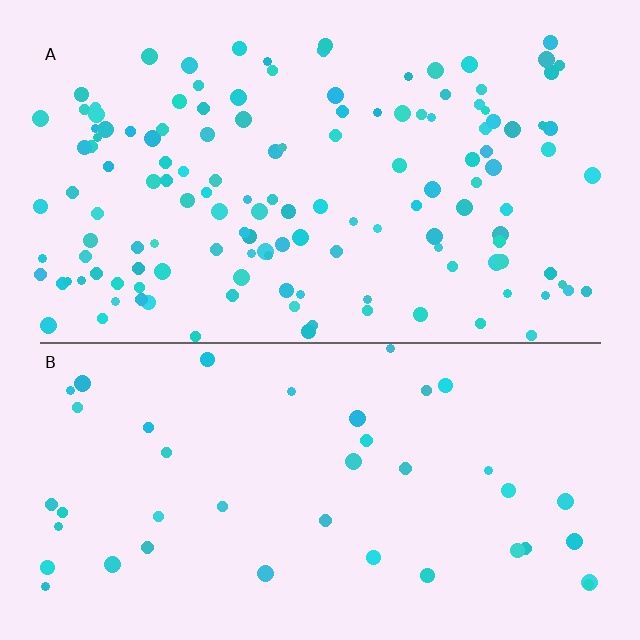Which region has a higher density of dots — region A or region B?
A (the top).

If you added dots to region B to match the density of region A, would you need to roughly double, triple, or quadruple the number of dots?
Approximately triple.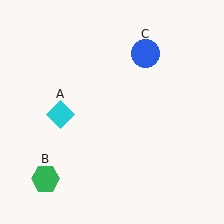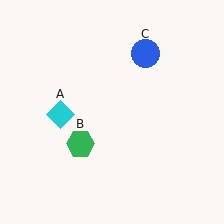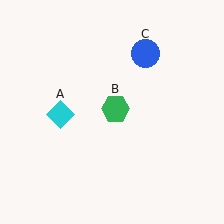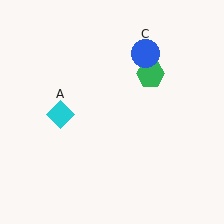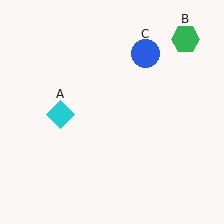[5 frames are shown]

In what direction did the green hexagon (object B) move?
The green hexagon (object B) moved up and to the right.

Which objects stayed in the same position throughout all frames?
Cyan diamond (object A) and blue circle (object C) remained stationary.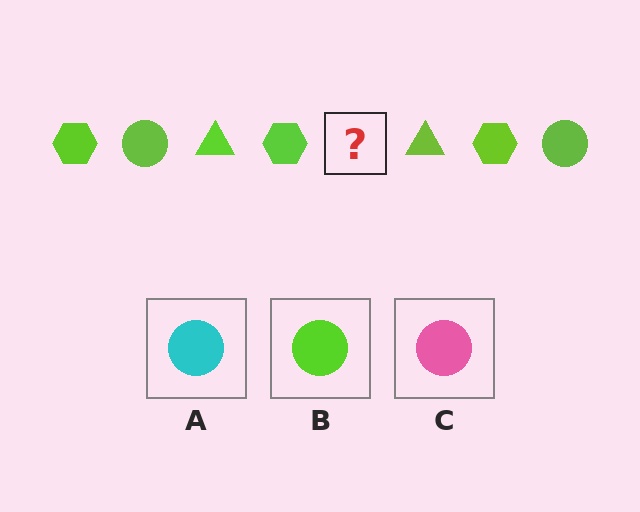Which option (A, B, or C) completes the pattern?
B.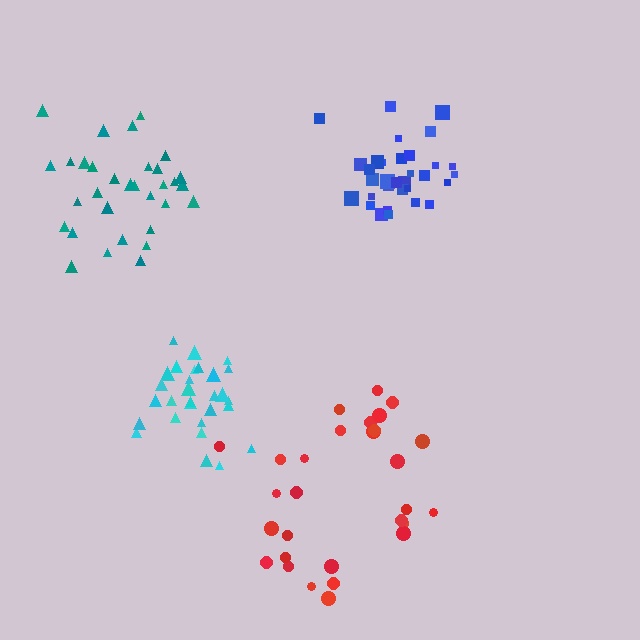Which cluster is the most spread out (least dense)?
Red.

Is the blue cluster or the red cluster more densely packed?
Blue.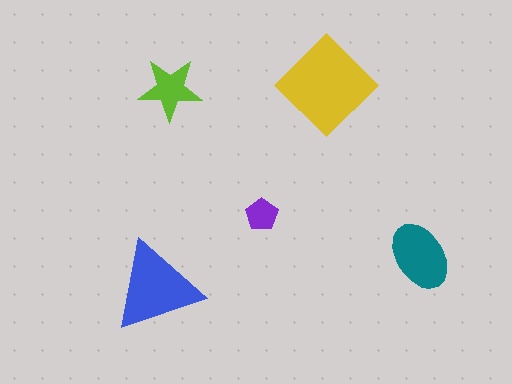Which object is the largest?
The yellow diamond.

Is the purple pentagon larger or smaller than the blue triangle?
Smaller.